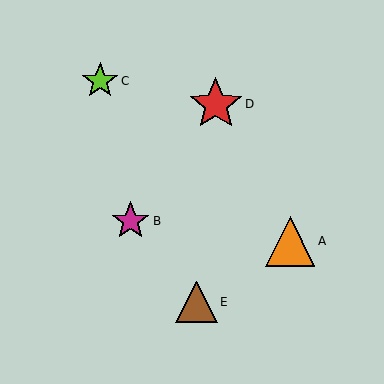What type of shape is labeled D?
Shape D is a red star.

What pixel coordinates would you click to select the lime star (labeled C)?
Click at (100, 81) to select the lime star C.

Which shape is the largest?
The red star (labeled D) is the largest.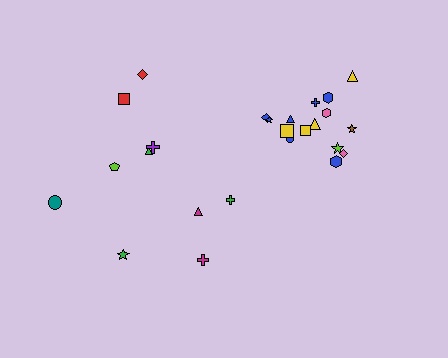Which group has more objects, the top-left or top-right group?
The top-right group.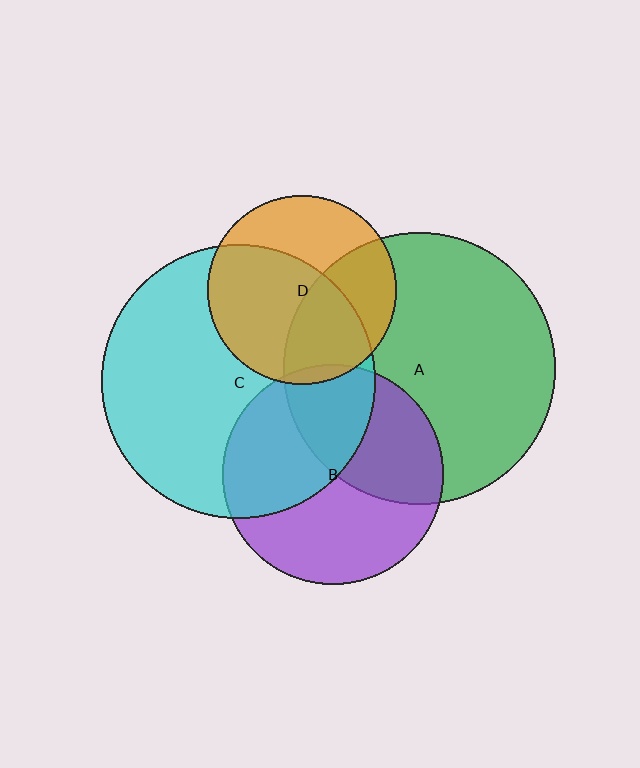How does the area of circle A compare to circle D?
Approximately 2.1 times.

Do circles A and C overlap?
Yes.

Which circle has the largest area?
Circle C (cyan).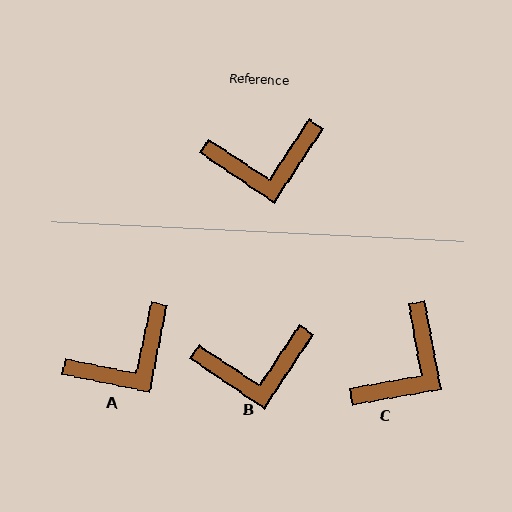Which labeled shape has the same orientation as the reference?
B.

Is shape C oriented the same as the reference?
No, it is off by about 44 degrees.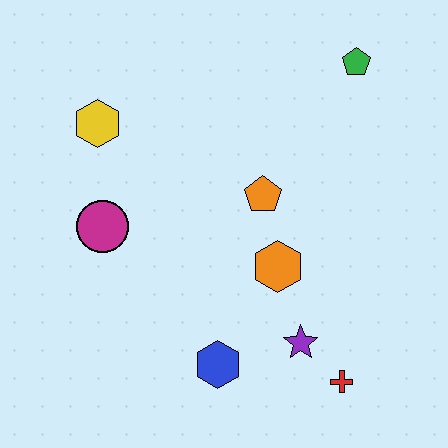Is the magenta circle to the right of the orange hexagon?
No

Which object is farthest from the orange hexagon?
The yellow hexagon is farthest from the orange hexagon.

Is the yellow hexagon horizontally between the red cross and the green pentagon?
No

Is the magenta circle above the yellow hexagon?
No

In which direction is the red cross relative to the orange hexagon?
The red cross is below the orange hexagon.